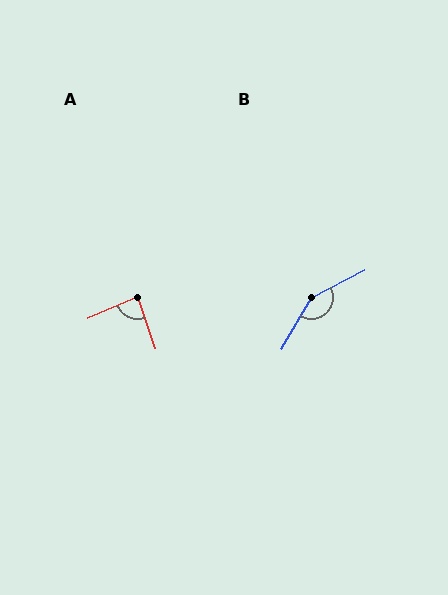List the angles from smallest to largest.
A (86°), B (148°).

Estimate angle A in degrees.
Approximately 86 degrees.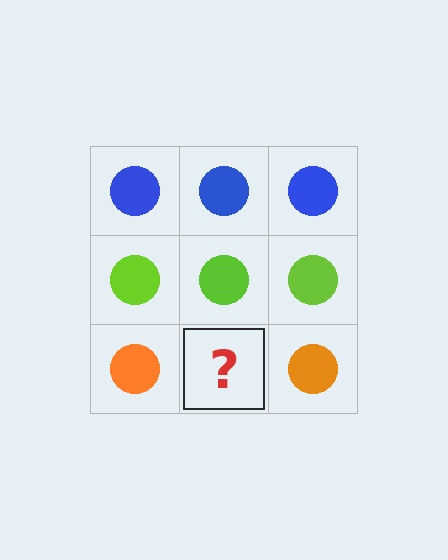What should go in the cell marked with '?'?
The missing cell should contain an orange circle.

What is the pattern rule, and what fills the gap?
The rule is that each row has a consistent color. The gap should be filled with an orange circle.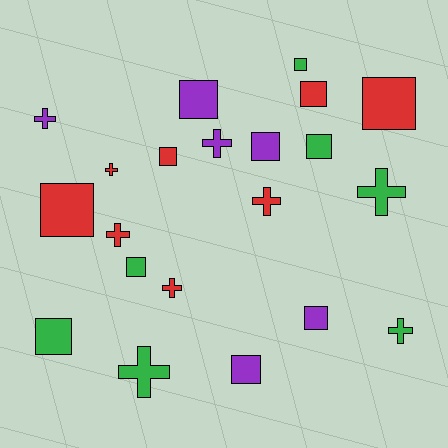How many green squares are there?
There are 4 green squares.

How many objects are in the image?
There are 21 objects.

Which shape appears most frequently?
Square, with 12 objects.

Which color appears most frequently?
Red, with 8 objects.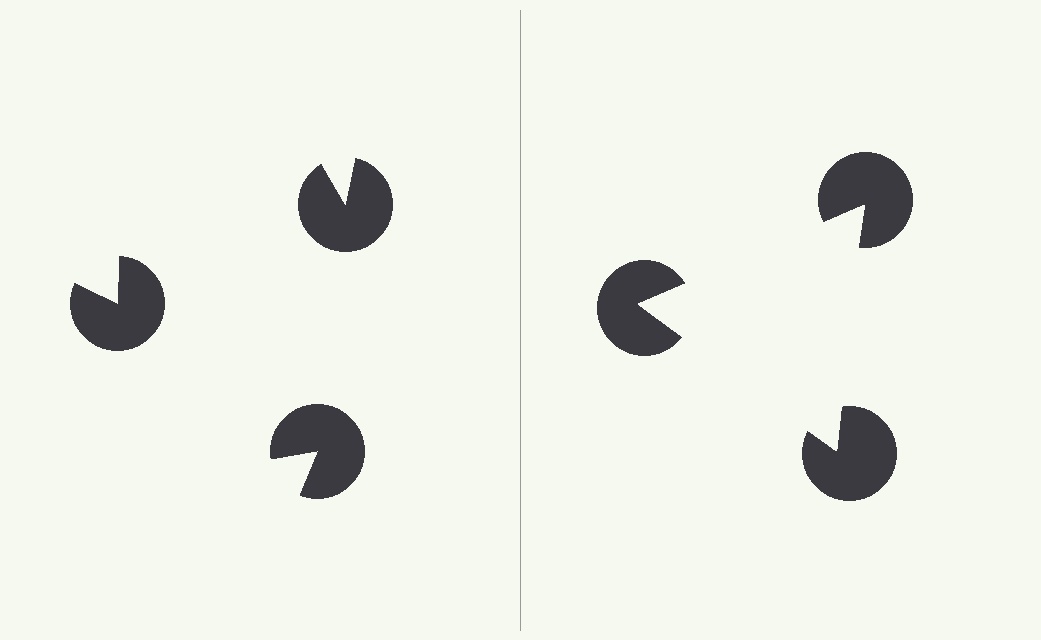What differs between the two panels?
The pac-man discs are positioned identically on both sides; only the wedge orientations differ. On the right they align to a triangle; on the left they are misaligned.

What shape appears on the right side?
An illusory triangle.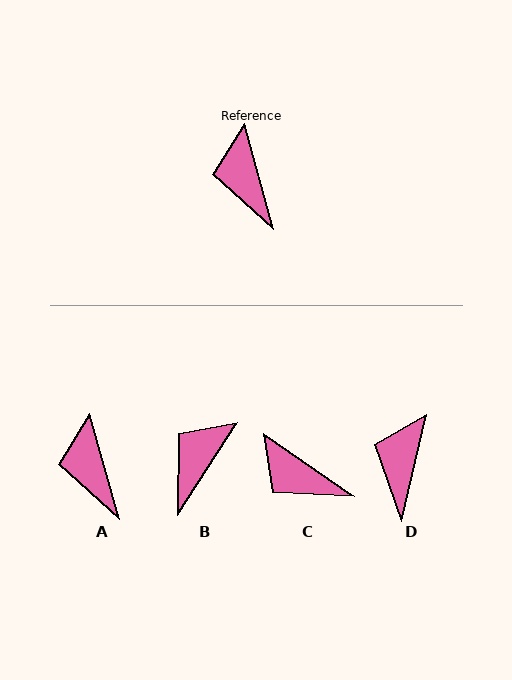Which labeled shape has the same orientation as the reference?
A.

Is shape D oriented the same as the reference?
No, it is off by about 28 degrees.